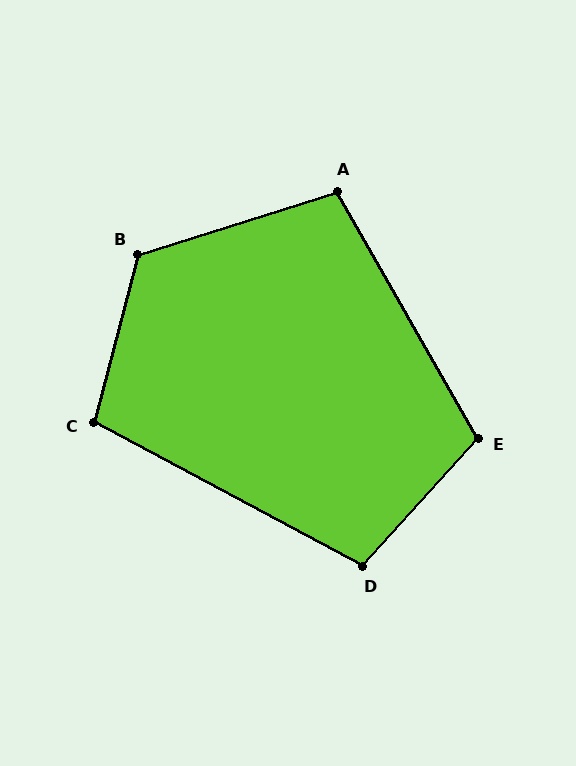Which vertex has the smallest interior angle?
A, at approximately 102 degrees.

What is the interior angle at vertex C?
Approximately 104 degrees (obtuse).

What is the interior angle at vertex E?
Approximately 108 degrees (obtuse).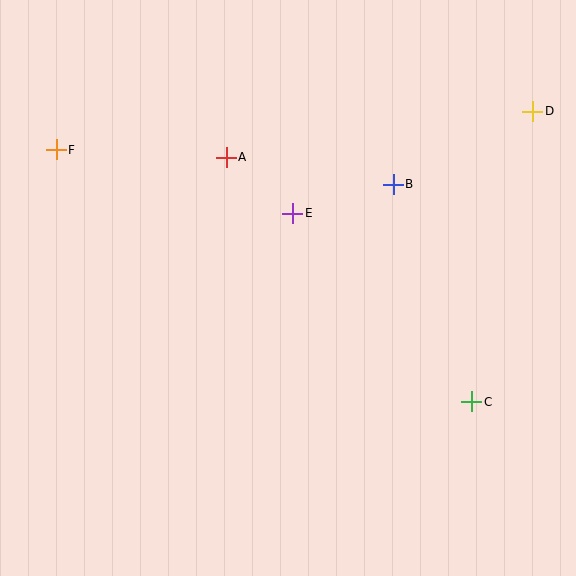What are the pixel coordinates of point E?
Point E is at (293, 213).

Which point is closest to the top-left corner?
Point F is closest to the top-left corner.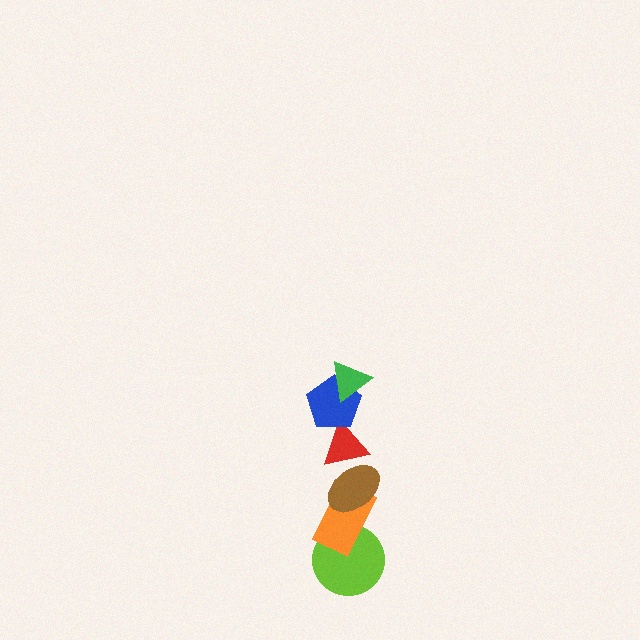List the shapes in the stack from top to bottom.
From top to bottom: the green triangle, the blue pentagon, the red triangle, the brown ellipse, the orange rectangle, the lime circle.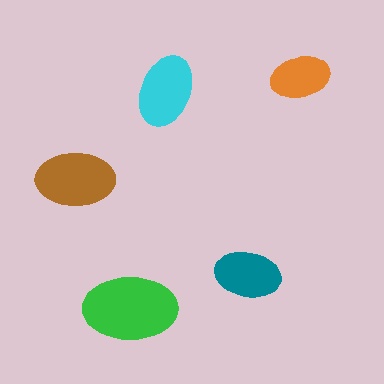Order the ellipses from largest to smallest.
the green one, the brown one, the cyan one, the teal one, the orange one.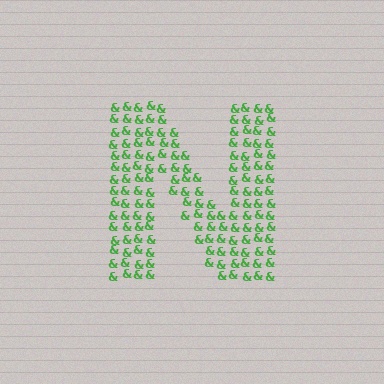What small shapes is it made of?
It is made of small ampersands.